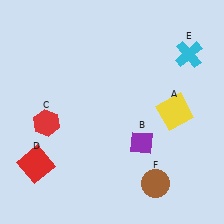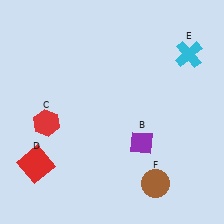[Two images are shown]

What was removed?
The yellow square (A) was removed in Image 2.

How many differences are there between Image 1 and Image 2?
There is 1 difference between the two images.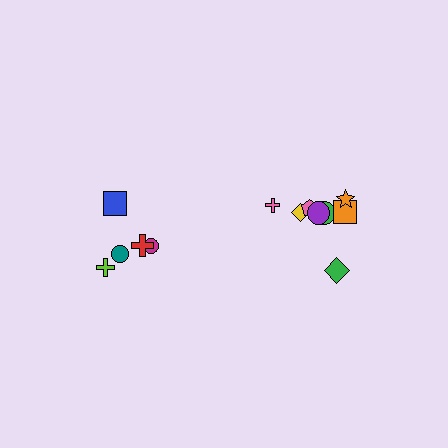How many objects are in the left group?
There are 5 objects.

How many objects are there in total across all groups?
There are 13 objects.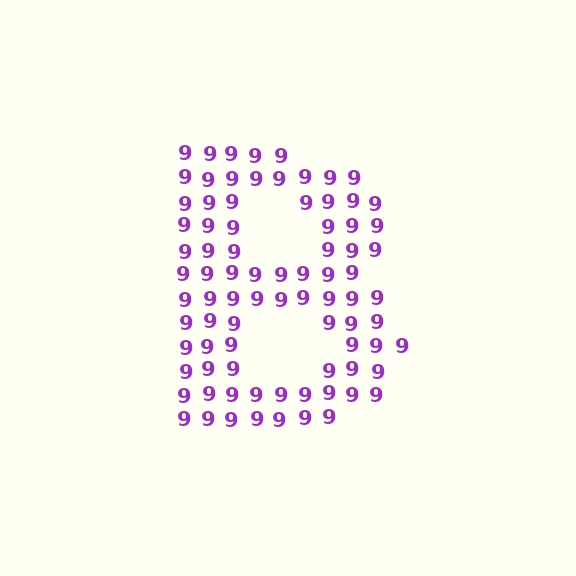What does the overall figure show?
The overall figure shows the letter B.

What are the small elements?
The small elements are digit 9's.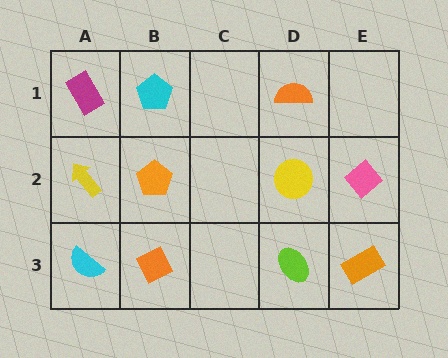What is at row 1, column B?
A cyan pentagon.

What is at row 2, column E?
A pink diamond.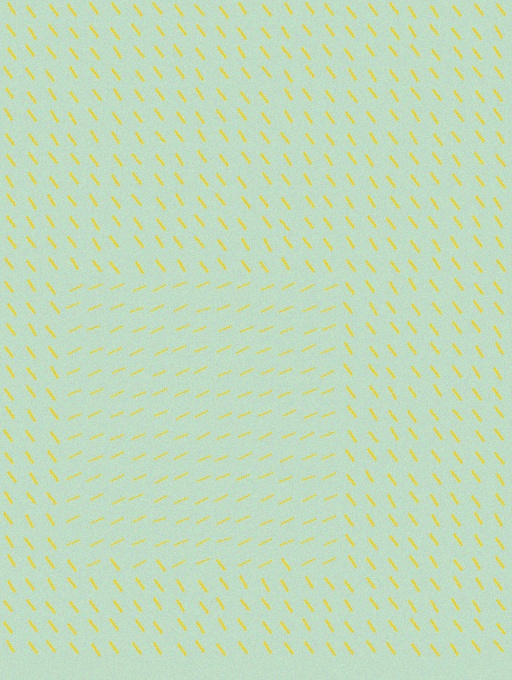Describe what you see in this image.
The image is filled with small yellow line segments. A rectangle region in the image has lines oriented differently from the surrounding lines, creating a visible texture boundary.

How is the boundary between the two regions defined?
The boundary is defined purely by a change in line orientation (approximately 78 degrees difference). All lines are the same color and thickness.